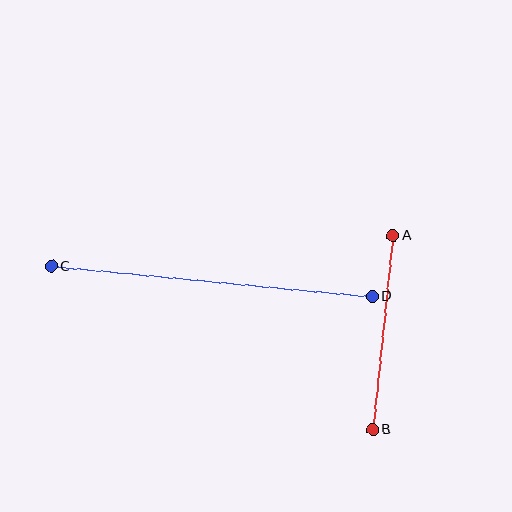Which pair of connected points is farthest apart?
Points C and D are farthest apart.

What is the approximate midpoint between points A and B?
The midpoint is at approximately (383, 333) pixels.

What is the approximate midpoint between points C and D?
The midpoint is at approximately (212, 281) pixels.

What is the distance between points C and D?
The distance is approximately 322 pixels.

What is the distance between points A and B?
The distance is approximately 195 pixels.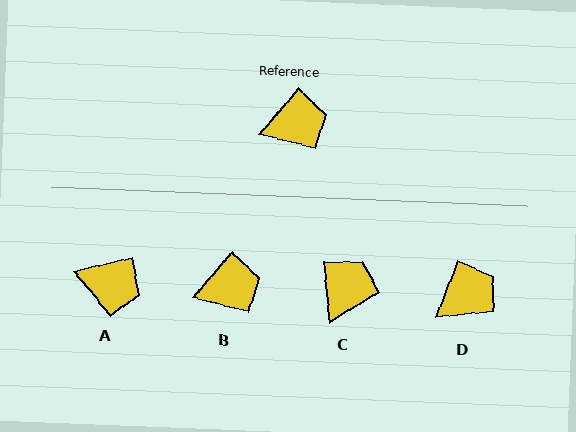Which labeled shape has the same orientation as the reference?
B.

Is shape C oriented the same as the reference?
No, it is off by about 46 degrees.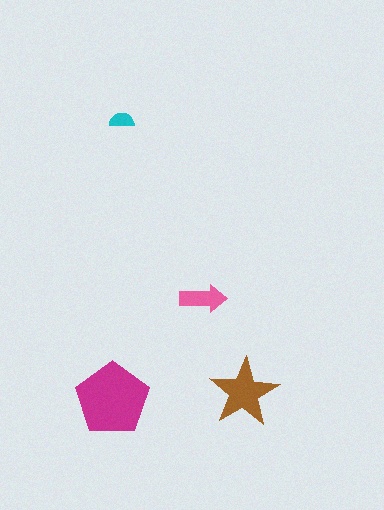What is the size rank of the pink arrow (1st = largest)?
3rd.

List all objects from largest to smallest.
The magenta pentagon, the brown star, the pink arrow, the cyan semicircle.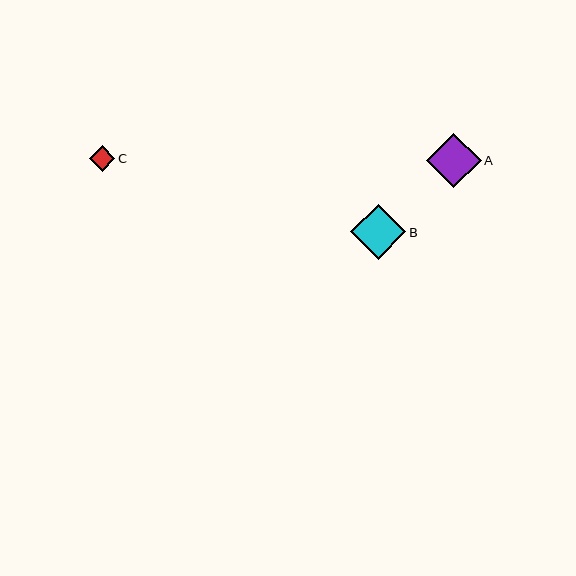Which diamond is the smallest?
Diamond C is the smallest with a size of approximately 26 pixels.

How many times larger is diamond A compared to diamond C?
Diamond A is approximately 2.1 times the size of diamond C.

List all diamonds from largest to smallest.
From largest to smallest: B, A, C.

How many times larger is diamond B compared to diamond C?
Diamond B is approximately 2.2 times the size of diamond C.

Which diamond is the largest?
Diamond B is the largest with a size of approximately 55 pixels.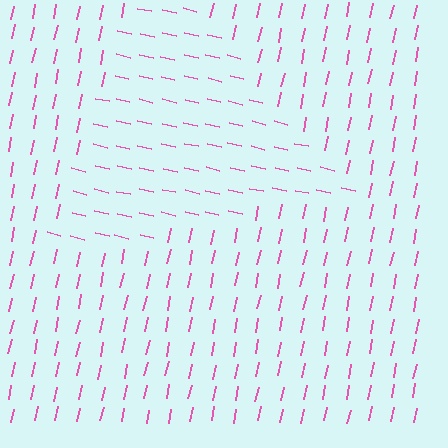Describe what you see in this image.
The image is filled with small pink line segments. A triangle region in the image has lines oriented differently from the surrounding lines, creating a visible texture boundary.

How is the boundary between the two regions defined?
The boundary is defined purely by a change in line orientation (approximately 88 degrees difference). All lines are the same color and thickness.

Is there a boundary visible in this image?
Yes, there is a texture boundary formed by a change in line orientation.